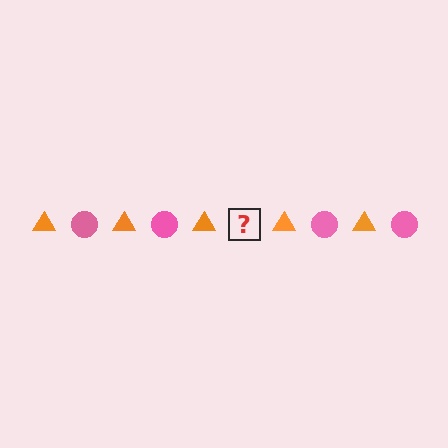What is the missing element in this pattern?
The missing element is a pink circle.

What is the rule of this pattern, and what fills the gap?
The rule is that the pattern alternates between orange triangle and pink circle. The gap should be filled with a pink circle.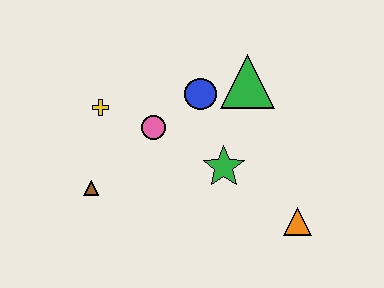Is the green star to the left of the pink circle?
No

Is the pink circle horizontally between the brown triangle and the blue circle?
Yes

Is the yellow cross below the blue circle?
Yes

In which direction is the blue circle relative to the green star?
The blue circle is above the green star.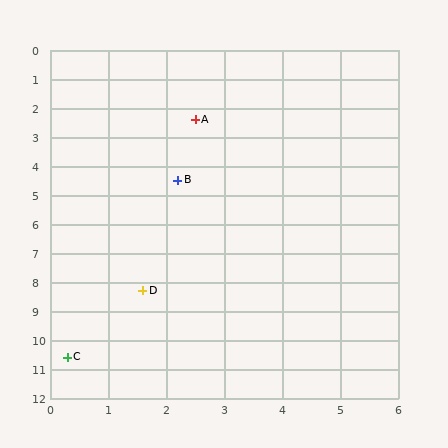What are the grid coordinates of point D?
Point D is at approximately (1.6, 8.3).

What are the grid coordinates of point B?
Point B is at approximately (2.2, 4.5).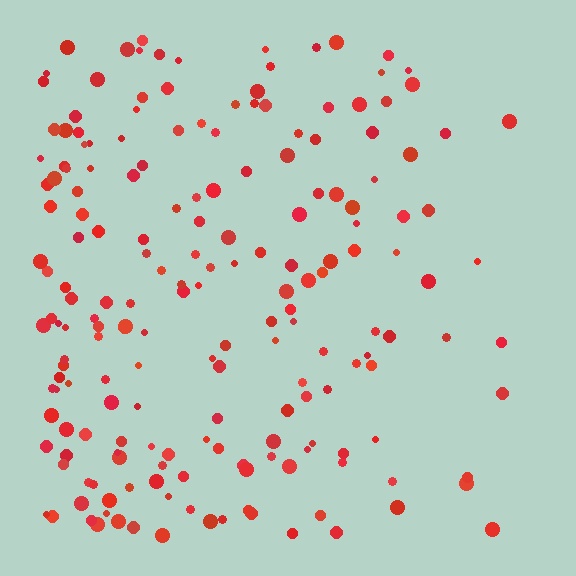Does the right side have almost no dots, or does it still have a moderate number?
Still a moderate number, just noticeably fewer than the left.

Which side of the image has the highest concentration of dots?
The left.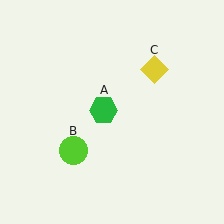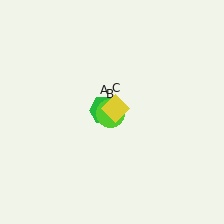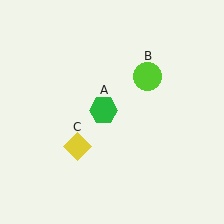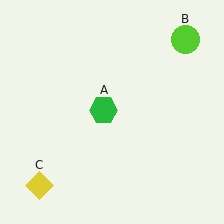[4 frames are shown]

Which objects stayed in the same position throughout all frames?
Green hexagon (object A) remained stationary.